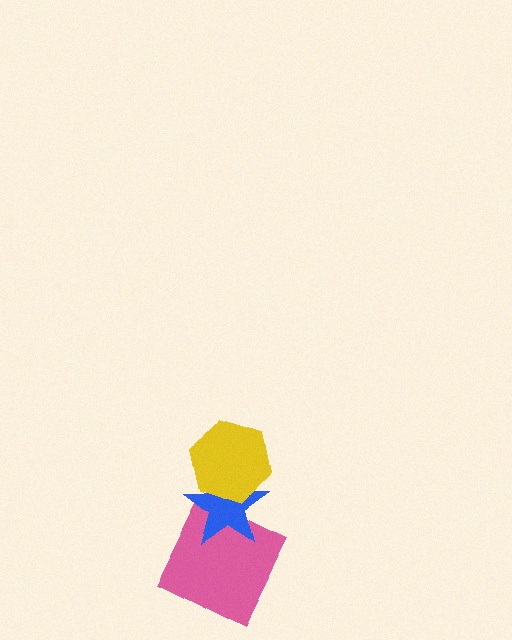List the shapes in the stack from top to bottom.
From top to bottom: the yellow hexagon, the blue star, the pink square.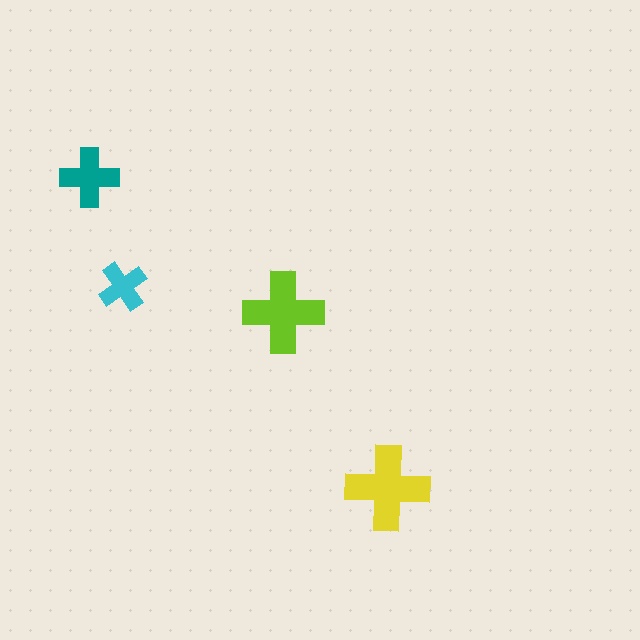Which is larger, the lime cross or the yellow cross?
The yellow one.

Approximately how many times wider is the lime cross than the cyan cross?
About 1.5 times wider.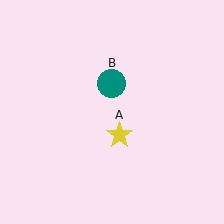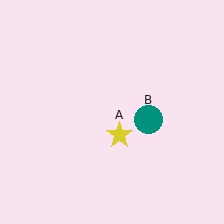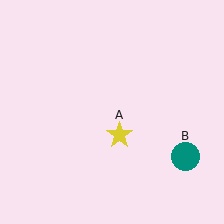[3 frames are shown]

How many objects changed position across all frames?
1 object changed position: teal circle (object B).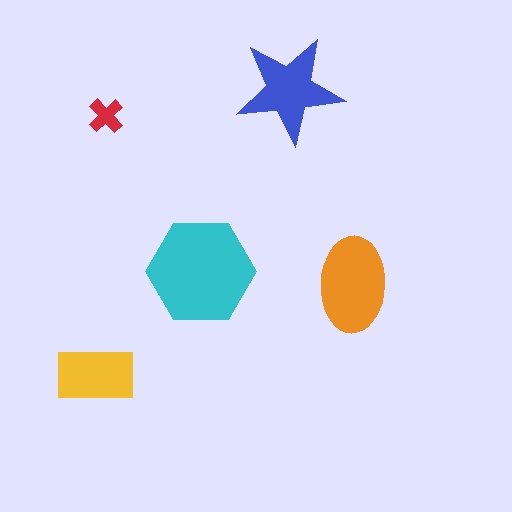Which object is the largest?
The cyan hexagon.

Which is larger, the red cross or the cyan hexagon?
The cyan hexagon.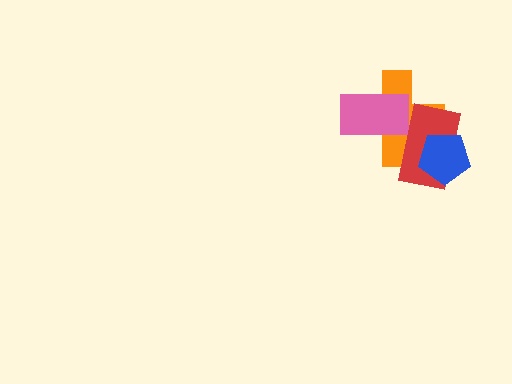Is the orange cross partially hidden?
Yes, it is partially covered by another shape.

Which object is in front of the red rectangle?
The blue pentagon is in front of the red rectangle.